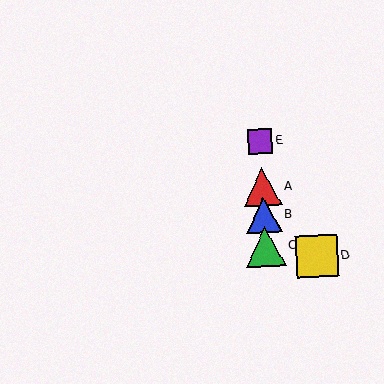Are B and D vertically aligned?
No, B is at x≈264 and D is at x≈317.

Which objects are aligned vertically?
Objects A, B, C, E are aligned vertically.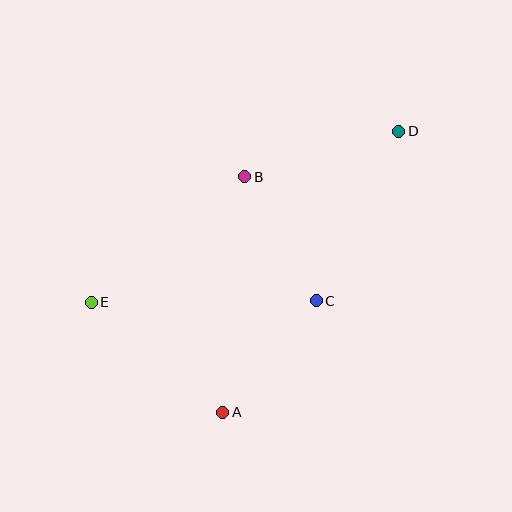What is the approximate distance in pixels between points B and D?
The distance between B and D is approximately 160 pixels.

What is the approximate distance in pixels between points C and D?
The distance between C and D is approximately 188 pixels.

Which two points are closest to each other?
Points B and C are closest to each other.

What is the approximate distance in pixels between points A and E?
The distance between A and E is approximately 172 pixels.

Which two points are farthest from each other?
Points D and E are farthest from each other.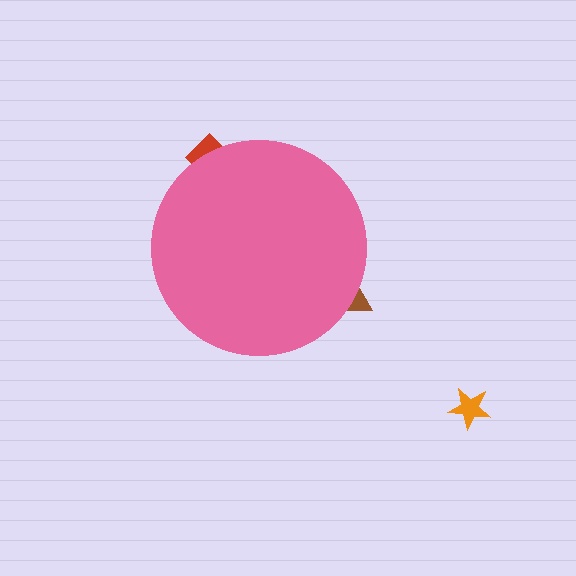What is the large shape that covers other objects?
A pink circle.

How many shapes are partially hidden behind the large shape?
2 shapes are partially hidden.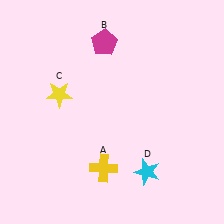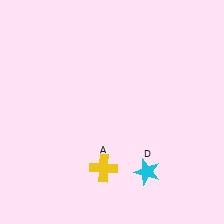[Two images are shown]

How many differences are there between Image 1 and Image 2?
There are 2 differences between the two images.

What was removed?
The yellow star (C), the magenta pentagon (B) were removed in Image 2.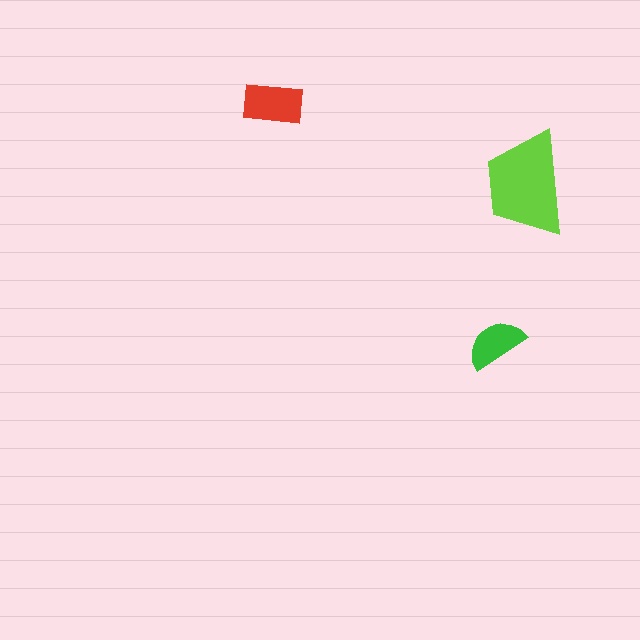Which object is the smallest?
The green semicircle.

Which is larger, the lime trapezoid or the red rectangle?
The lime trapezoid.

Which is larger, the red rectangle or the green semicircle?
The red rectangle.